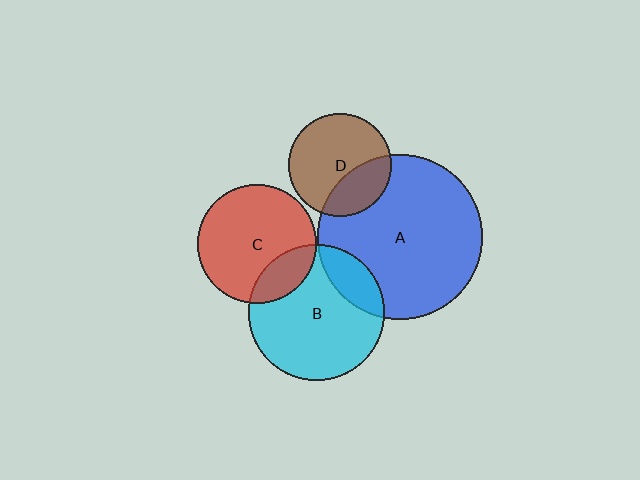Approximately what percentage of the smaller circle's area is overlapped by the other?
Approximately 20%.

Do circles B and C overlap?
Yes.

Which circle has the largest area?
Circle A (blue).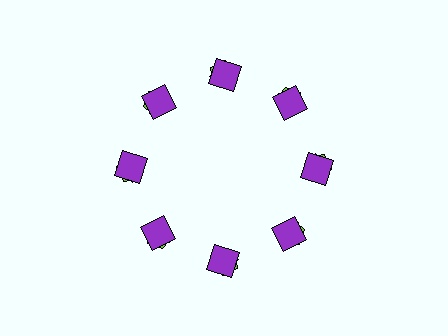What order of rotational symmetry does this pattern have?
This pattern has 8-fold rotational symmetry.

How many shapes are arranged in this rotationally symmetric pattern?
There are 24 shapes, arranged in 8 groups of 3.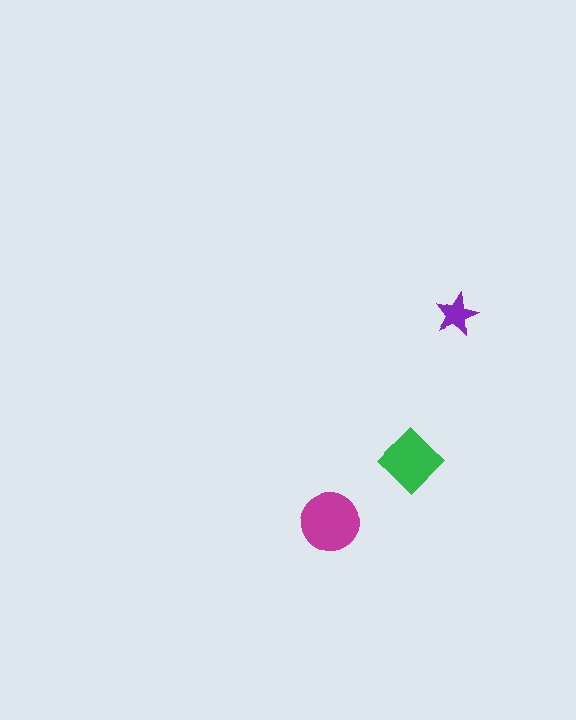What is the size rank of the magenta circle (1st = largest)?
1st.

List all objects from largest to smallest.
The magenta circle, the green diamond, the purple star.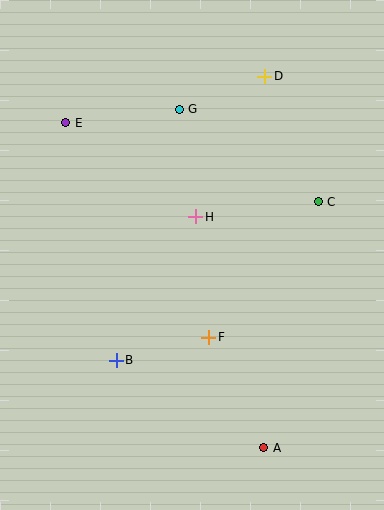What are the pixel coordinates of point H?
Point H is at (196, 217).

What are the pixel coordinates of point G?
Point G is at (179, 109).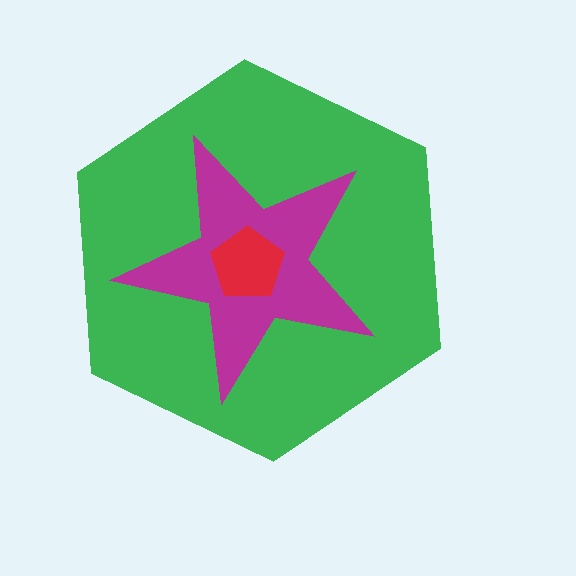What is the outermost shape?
The green hexagon.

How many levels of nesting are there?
3.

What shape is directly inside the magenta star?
The red pentagon.